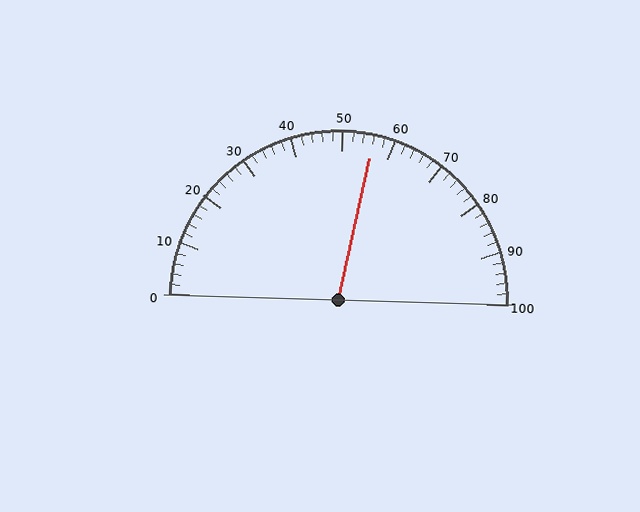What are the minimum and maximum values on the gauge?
The gauge ranges from 0 to 100.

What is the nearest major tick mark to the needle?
The nearest major tick mark is 60.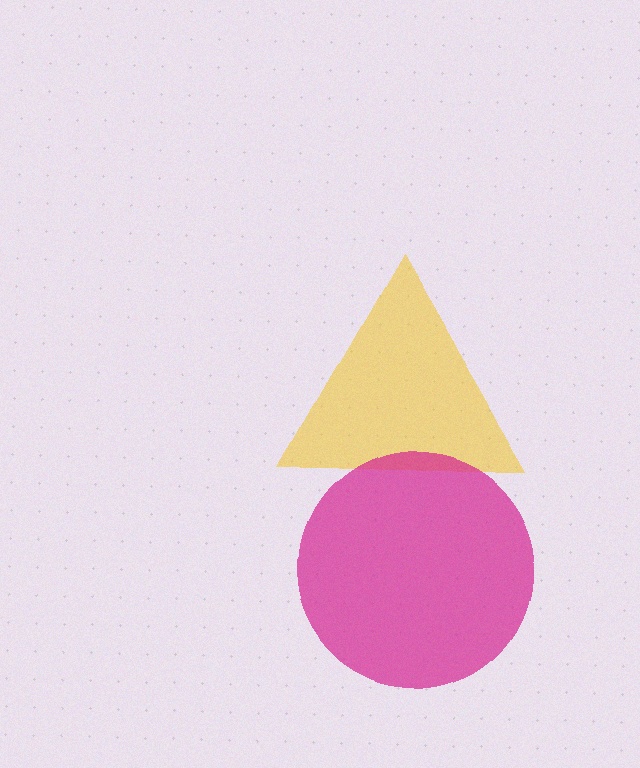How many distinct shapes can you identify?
There are 2 distinct shapes: a yellow triangle, a magenta circle.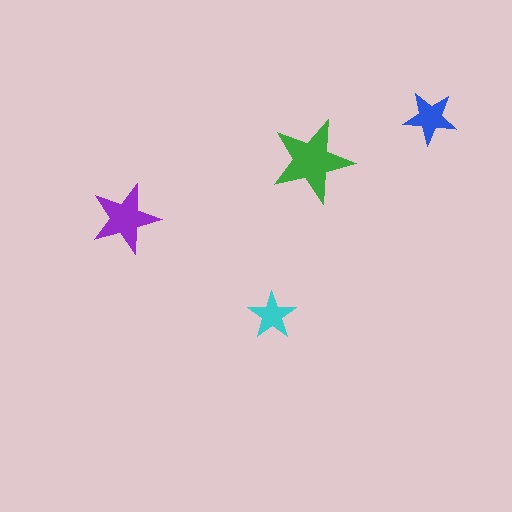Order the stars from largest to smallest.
the green one, the purple one, the blue one, the cyan one.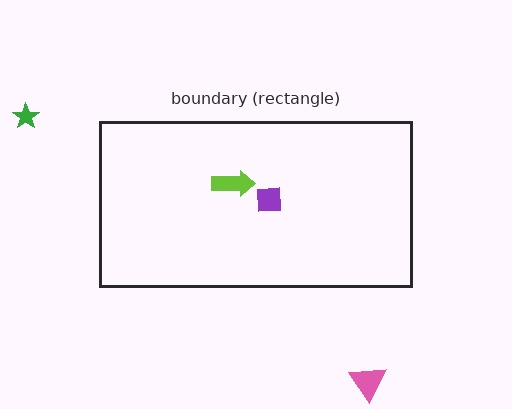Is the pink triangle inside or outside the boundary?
Outside.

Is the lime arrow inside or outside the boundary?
Inside.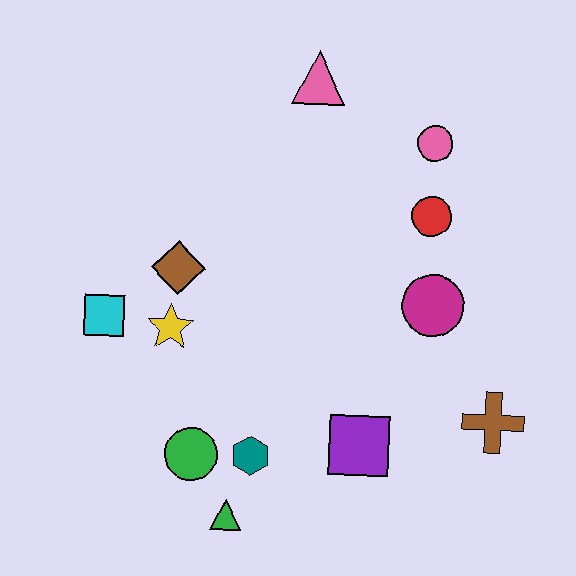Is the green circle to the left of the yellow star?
No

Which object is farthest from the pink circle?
The green triangle is farthest from the pink circle.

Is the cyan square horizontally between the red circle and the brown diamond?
No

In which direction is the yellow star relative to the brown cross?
The yellow star is to the left of the brown cross.